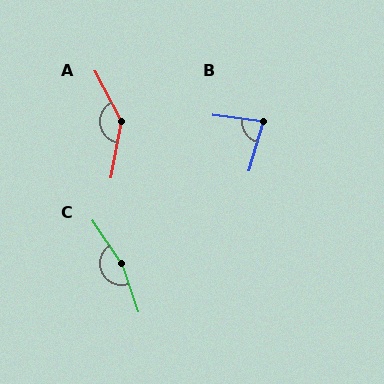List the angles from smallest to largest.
B (81°), A (142°), C (165°).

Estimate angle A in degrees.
Approximately 142 degrees.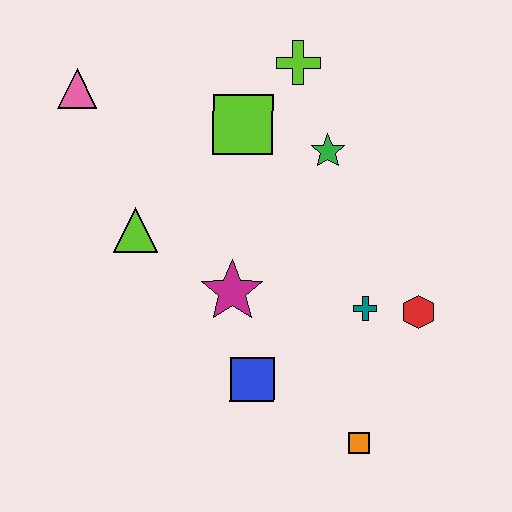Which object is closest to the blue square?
The magenta star is closest to the blue square.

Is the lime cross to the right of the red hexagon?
No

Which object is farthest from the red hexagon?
The pink triangle is farthest from the red hexagon.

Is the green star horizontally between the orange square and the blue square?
Yes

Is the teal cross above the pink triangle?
No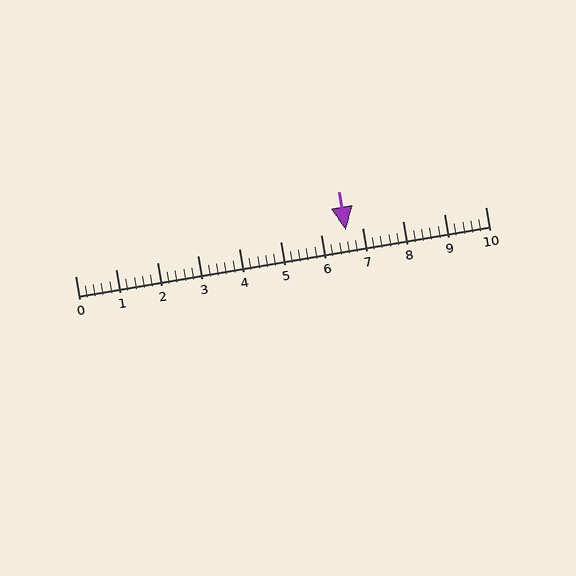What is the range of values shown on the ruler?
The ruler shows values from 0 to 10.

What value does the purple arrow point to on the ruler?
The purple arrow points to approximately 6.6.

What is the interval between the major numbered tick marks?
The major tick marks are spaced 1 units apart.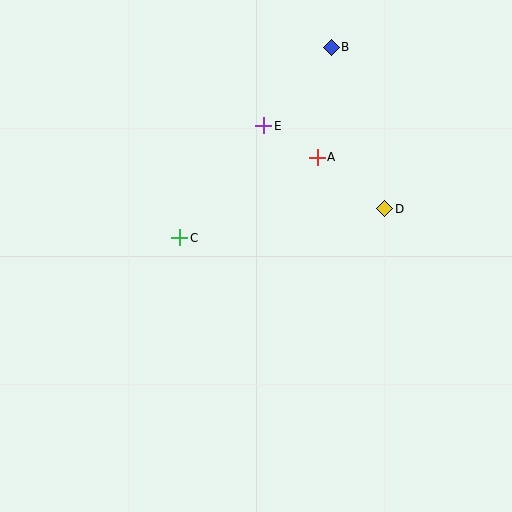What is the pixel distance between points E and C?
The distance between E and C is 140 pixels.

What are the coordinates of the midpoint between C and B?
The midpoint between C and B is at (256, 143).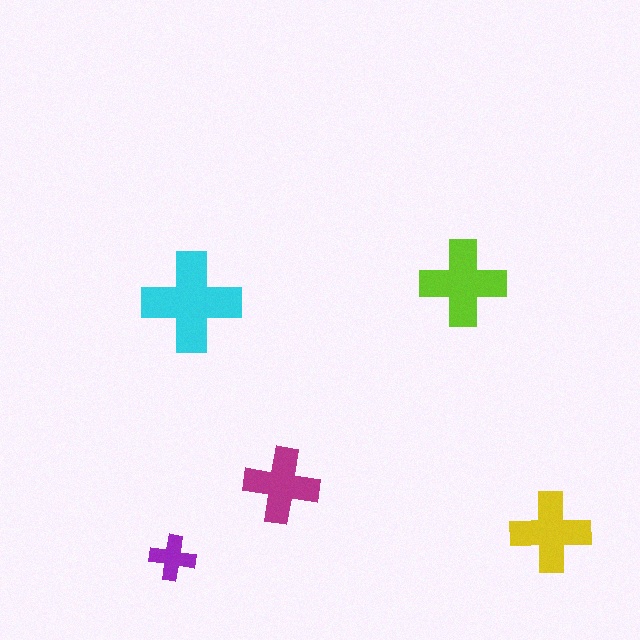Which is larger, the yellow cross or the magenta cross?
The yellow one.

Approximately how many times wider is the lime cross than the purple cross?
About 2 times wider.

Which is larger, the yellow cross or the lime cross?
The lime one.